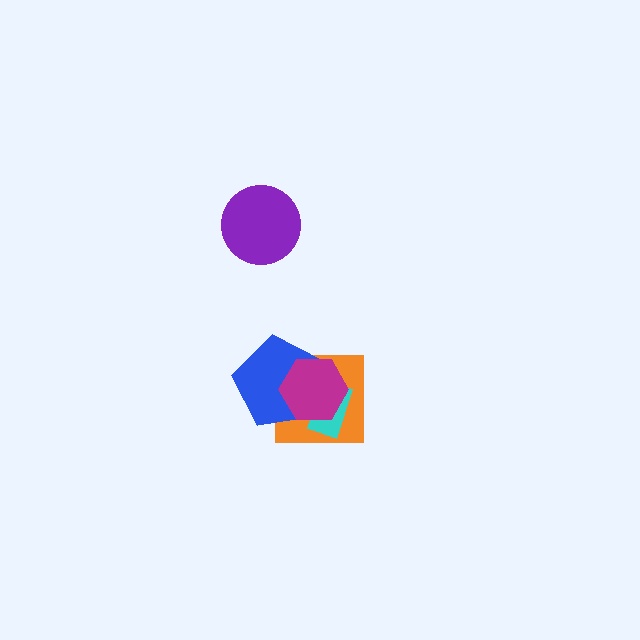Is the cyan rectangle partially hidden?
Yes, it is partially covered by another shape.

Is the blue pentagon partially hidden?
Yes, it is partially covered by another shape.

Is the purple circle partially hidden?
No, no other shape covers it.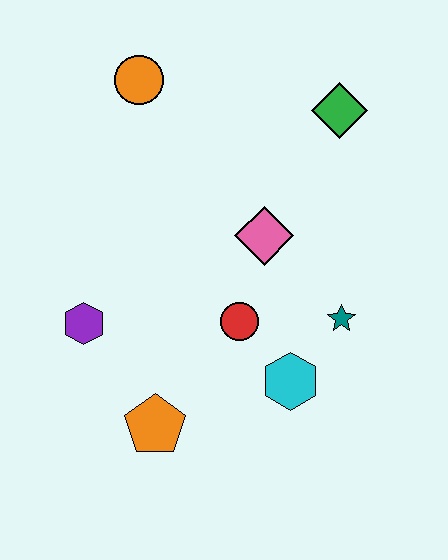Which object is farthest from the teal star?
The orange circle is farthest from the teal star.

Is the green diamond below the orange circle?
Yes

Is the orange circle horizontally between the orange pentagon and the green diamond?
No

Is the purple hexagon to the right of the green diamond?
No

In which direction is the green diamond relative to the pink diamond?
The green diamond is above the pink diamond.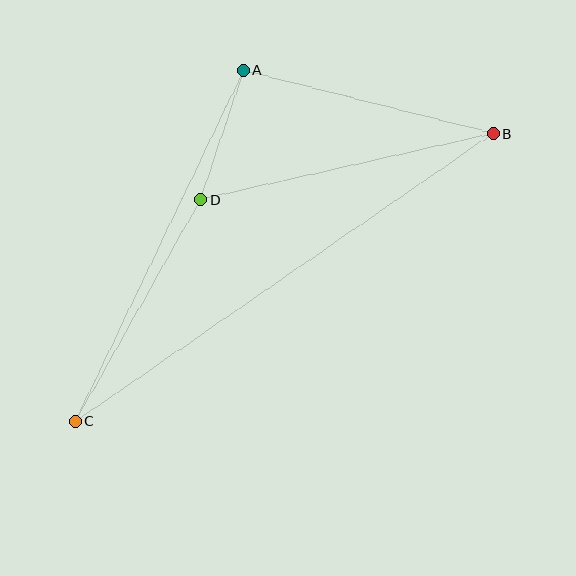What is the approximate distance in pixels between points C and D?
The distance between C and D is approximately 255 pixels.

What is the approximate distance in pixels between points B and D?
The distance between B and D is approximately 300 pixels.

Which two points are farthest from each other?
Points B and C are farthest from each other.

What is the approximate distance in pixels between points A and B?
The distance between A and B is approximately 258 pixels.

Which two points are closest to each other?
Points A and D are closest to each other.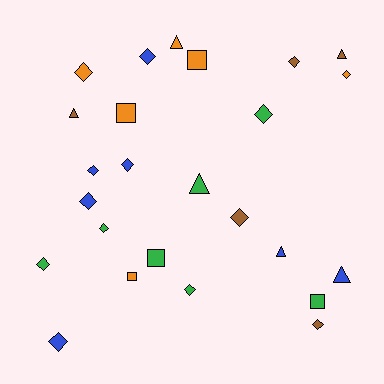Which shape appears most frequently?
Diamond, with 14 objects.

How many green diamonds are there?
There are 4 green diamonds.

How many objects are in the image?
There are 25 objects.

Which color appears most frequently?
Blue, with 7 objects.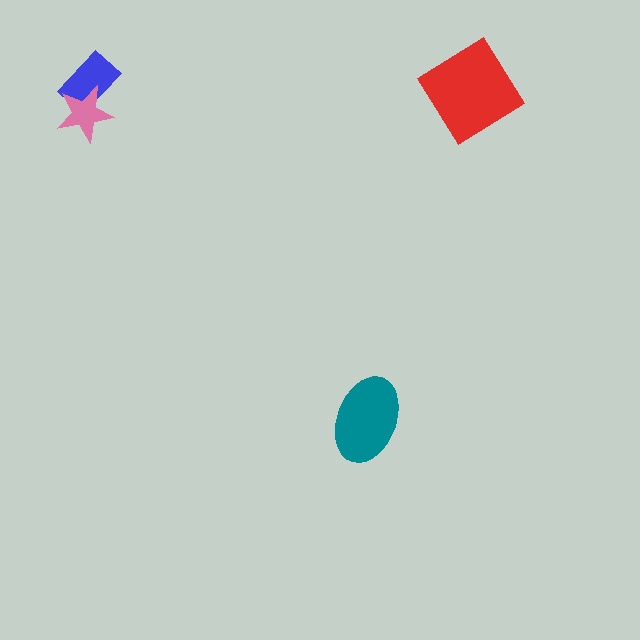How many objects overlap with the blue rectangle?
1 object overlaps with the blue rectangle.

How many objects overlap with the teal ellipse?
0 objects overlap with the teal ellipse.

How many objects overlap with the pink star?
1 object overlaps with the pink star.